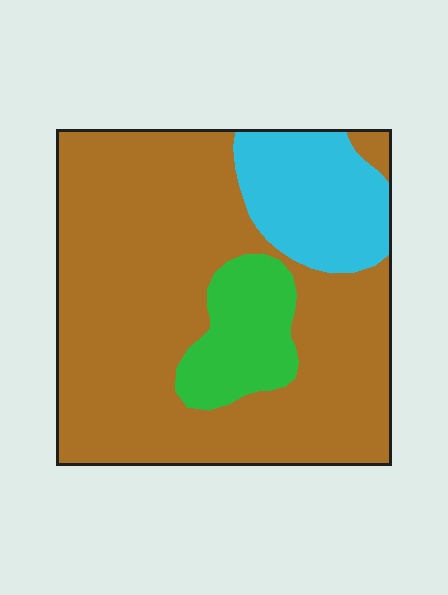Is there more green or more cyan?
Cyan.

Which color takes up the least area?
Green, at roughly 10%.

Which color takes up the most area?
Brown, at roughly 70%.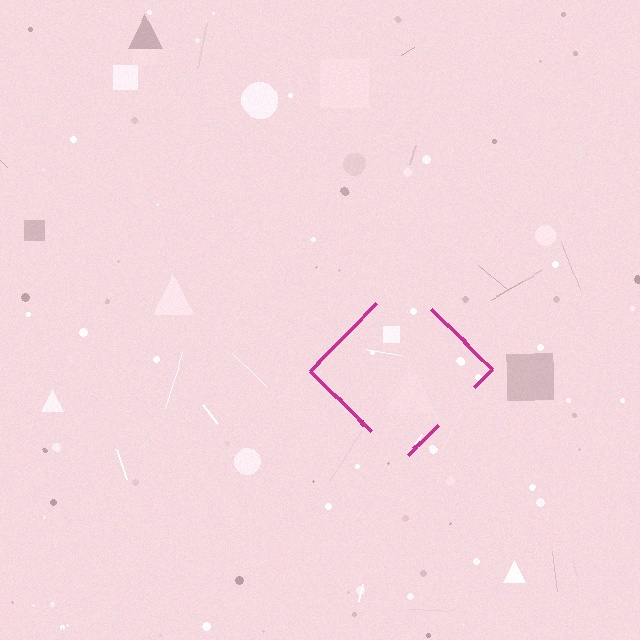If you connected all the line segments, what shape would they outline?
They would outline a diamond.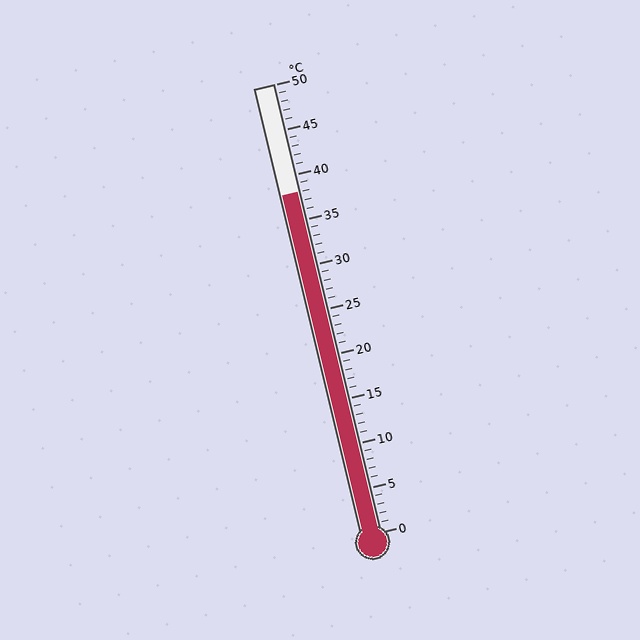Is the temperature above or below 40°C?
The temperature is below 40°C.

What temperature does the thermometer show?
The thermometer shows approximately 38°C.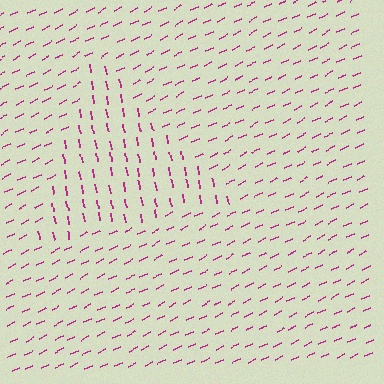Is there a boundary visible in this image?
Yes, there is a texture boundary formed by a change in line orientation.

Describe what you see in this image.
The image is filled with small magenta line segments. A triangle region in the image has lines oriented differently from the surrounding lines, creating a visible texture boundary.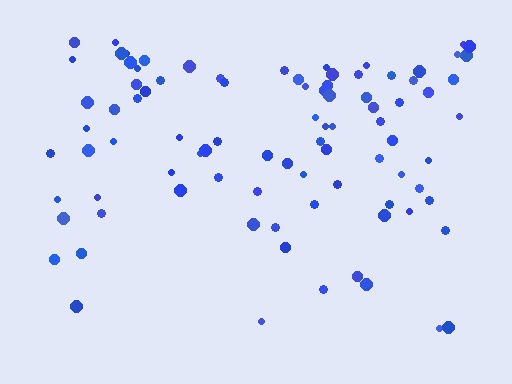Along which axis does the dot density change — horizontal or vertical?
Vertical.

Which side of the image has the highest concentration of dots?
The top.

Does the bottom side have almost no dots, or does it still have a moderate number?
Still a moderate number, just noticeably fewer than the top.